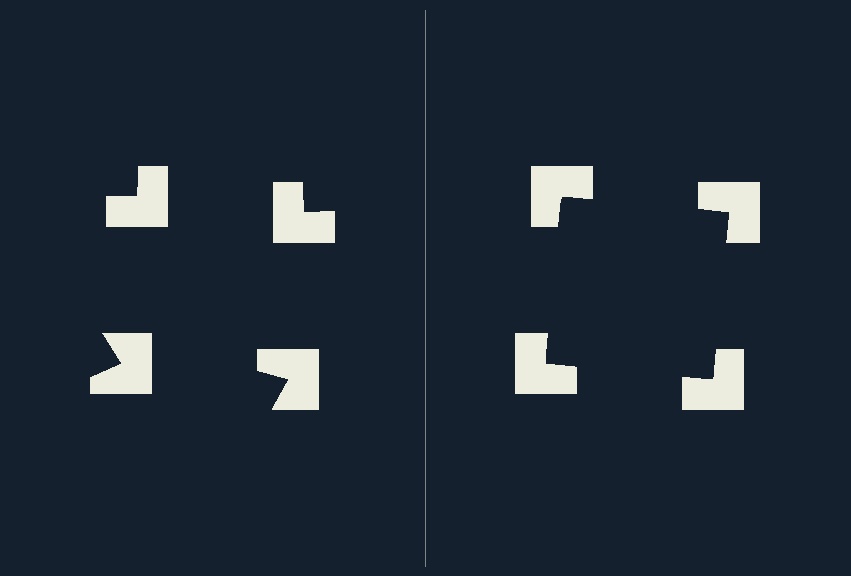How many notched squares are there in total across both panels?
8 — 4 on each side.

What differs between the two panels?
The notched squares are positioned identically on both sides; only the wedge orientations differ. On the right they align to a square; on the left they are misaligned.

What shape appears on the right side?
An illusory square.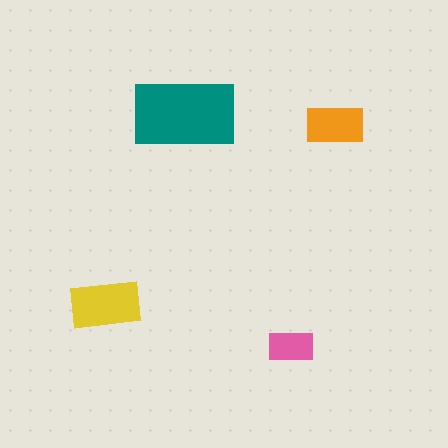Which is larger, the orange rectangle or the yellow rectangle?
The yellow one.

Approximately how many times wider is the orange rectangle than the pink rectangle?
About 1.5 times wider.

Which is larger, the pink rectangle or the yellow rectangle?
The yellow one.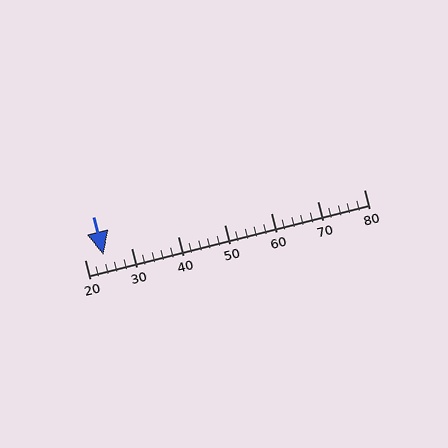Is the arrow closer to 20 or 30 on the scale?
The arrow is closer to 20.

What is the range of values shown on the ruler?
The ruler shows values from 20 to 80.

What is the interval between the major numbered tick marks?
The major tick marks are spaced 10 units apart.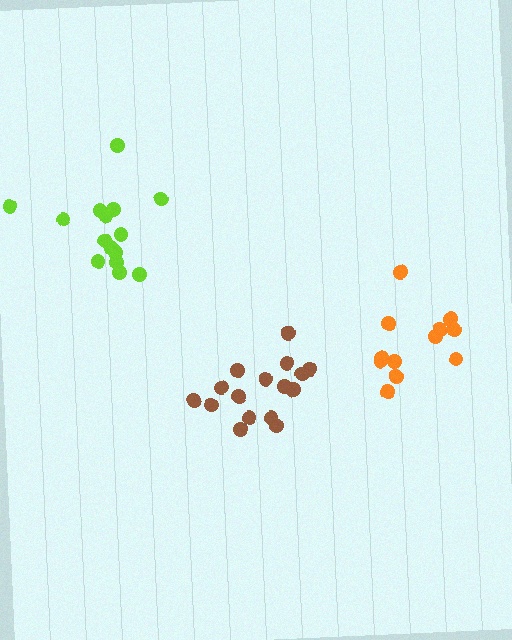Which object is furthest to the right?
The orange cluster is rightmost.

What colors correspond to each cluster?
The clusters are colored: orange, brown, lime.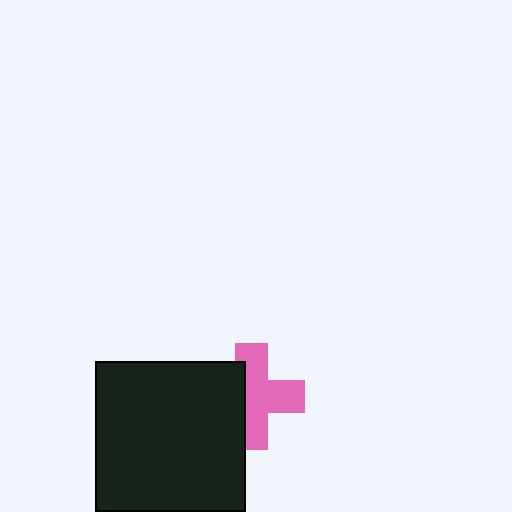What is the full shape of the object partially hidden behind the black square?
The partially hidden object is a pink cross.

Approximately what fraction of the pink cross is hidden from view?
Roughly 36% of the pink cross is hidden behind the black square.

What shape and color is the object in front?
The object in front is a black square.